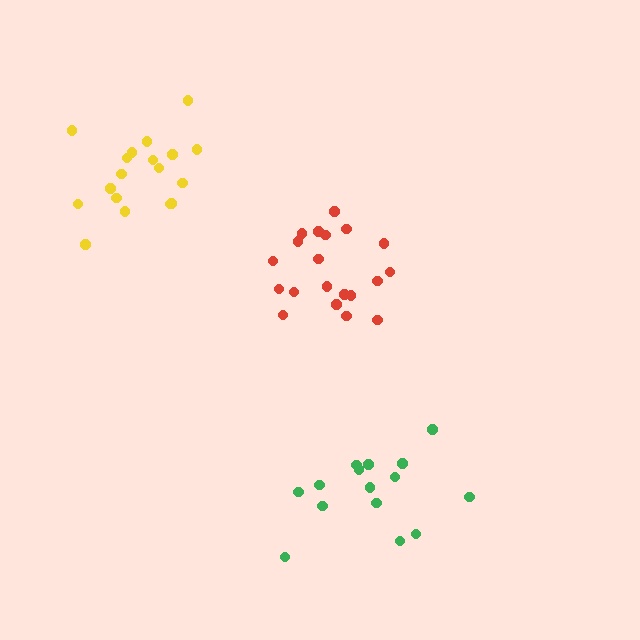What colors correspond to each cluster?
The clusters are colored: green, yellow, red.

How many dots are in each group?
Group 1: 15 dots, Group 2: 18 dots, Group 3: 20 dots (53 total).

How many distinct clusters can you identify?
There are 3 distinct clusters.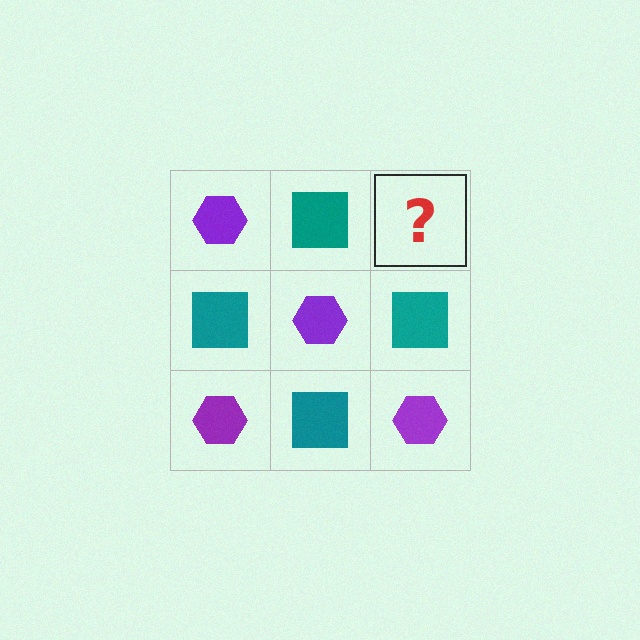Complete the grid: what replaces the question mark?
The question mark should be replaced with a purple hexagon.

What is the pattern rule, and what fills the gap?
The rule is that it alternates purple hexagon and teal square in a checkerboard pattern. The gap should be filled with a purple hexagon.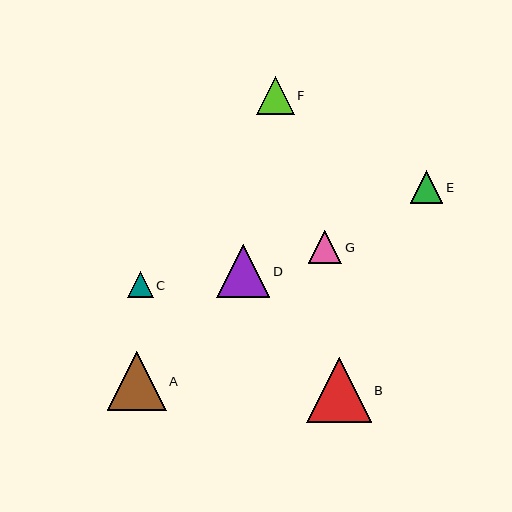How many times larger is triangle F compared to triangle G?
Triangle F is approximately 1.1 times the size of triangle G.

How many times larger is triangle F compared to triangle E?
Triangle F is approximately 1.1 times the size of triangle E.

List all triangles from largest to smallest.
From largest to smallest: B, A, D, F, G, E, C.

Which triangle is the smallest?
Triangle C is the smallest with a size of approximately 26 pixels.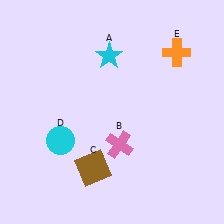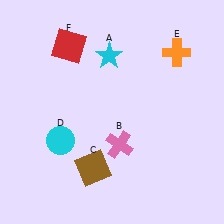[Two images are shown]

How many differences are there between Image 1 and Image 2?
There is 1 difference between the two images.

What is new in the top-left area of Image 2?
A red square (F) was added in the top-left area of Image 2.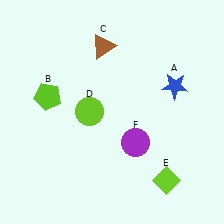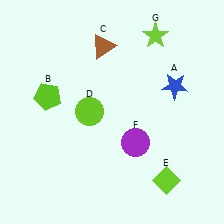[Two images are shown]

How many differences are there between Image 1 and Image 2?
There is 1 difference between the two images.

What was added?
A lime star (G) was added in Image 2.